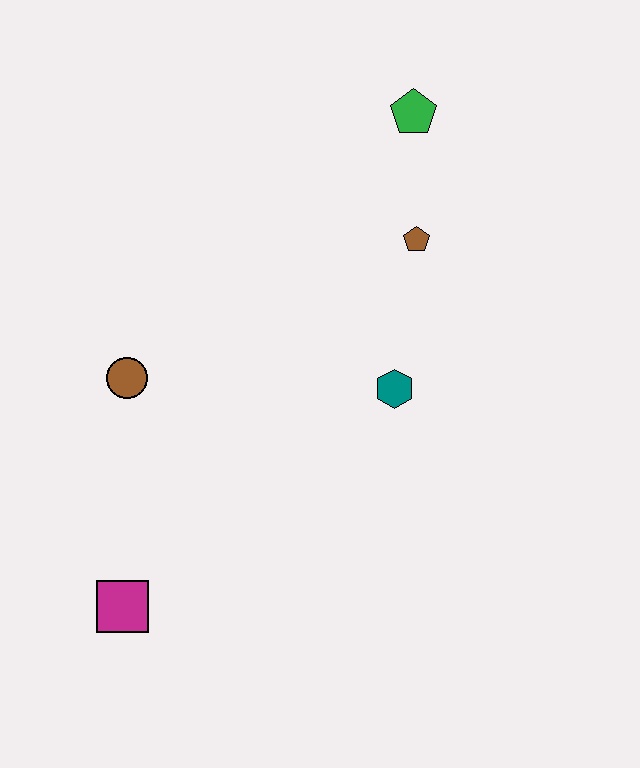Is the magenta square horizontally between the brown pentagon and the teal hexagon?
No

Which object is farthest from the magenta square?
The green pentagon is farthest from the magenta square.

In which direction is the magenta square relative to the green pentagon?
The magenta square is below the green pentagon.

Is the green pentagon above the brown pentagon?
Yes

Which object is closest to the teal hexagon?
The brown pentagon is closest to the teal hexagon.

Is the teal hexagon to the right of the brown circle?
Yes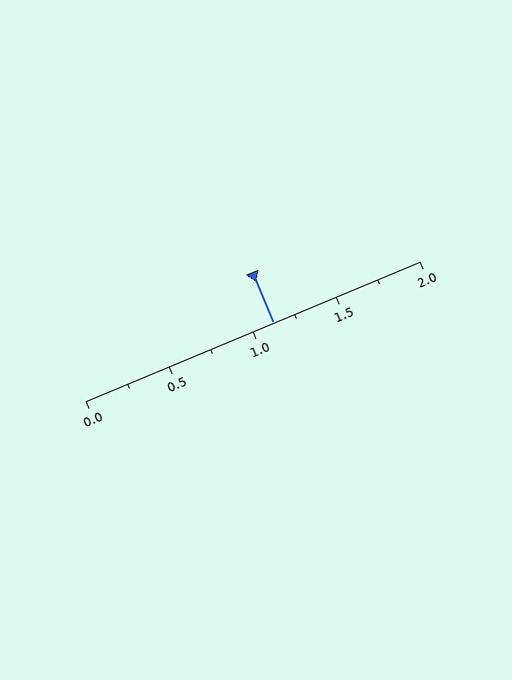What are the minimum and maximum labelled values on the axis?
The axis runs from 0.0 to 2.0.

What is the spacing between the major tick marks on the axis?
The major ticks are spaced 0.5 apart.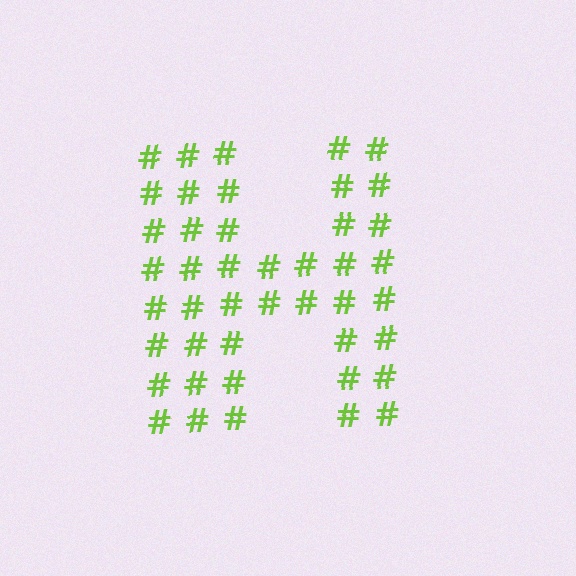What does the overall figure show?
The overall figure shows the letter H.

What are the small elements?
The small elements are hash symbols.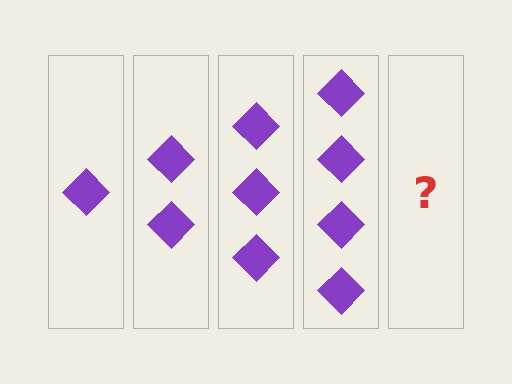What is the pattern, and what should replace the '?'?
The pattern is that each step adds one more diamond. The '?' should be 5 diamonds.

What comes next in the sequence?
The next element should be 5 diamonds.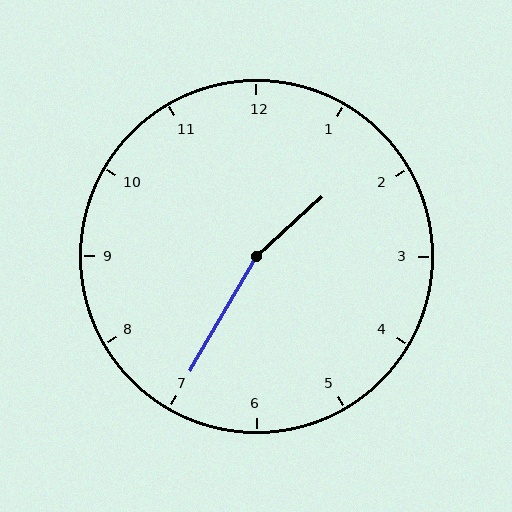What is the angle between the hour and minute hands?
Approximately 162 degrees.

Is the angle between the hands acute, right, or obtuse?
It is obtuse.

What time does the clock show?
1:35.